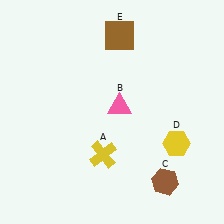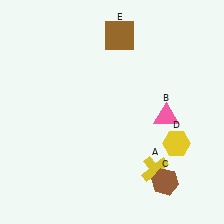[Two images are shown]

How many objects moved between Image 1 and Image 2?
2 objects moved between the two images.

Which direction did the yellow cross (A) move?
The yellow cross (A) moved right.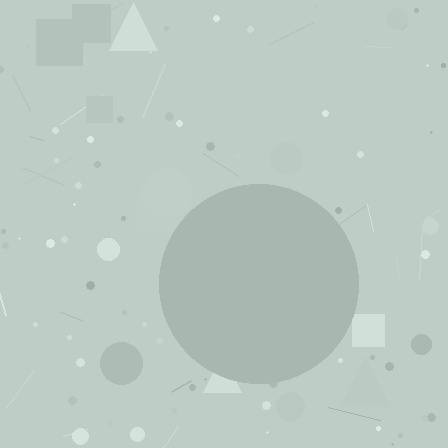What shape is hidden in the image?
A circle is hidden in the image.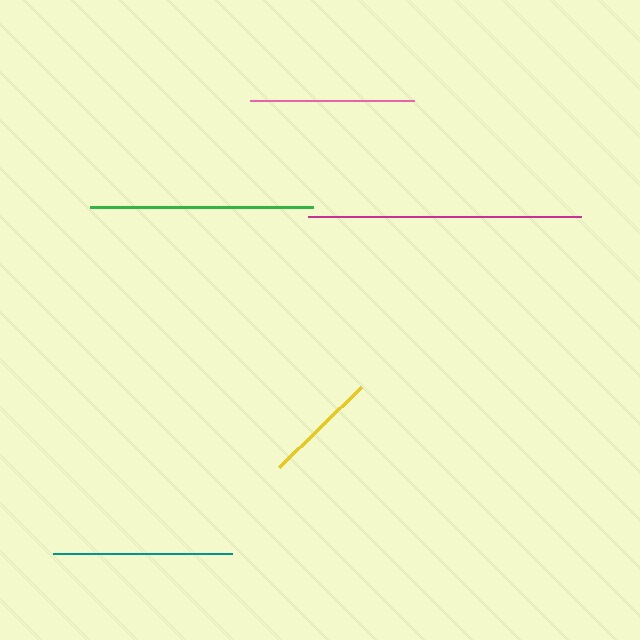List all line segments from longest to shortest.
From longest to shortest: magenta, green, teal, pink, yellow.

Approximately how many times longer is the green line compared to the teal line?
The green line is approximately 1.2 times the length of the teal line.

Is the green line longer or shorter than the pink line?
The green line is longer than the pink line.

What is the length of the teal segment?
The teal segment is approximately 179 pixels long.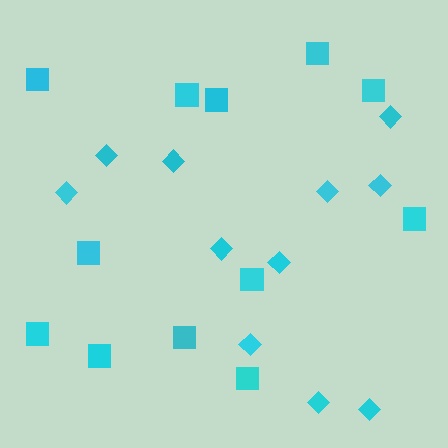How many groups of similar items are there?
There are 2 groups: one group of diamonds (11) and one group of squares (12).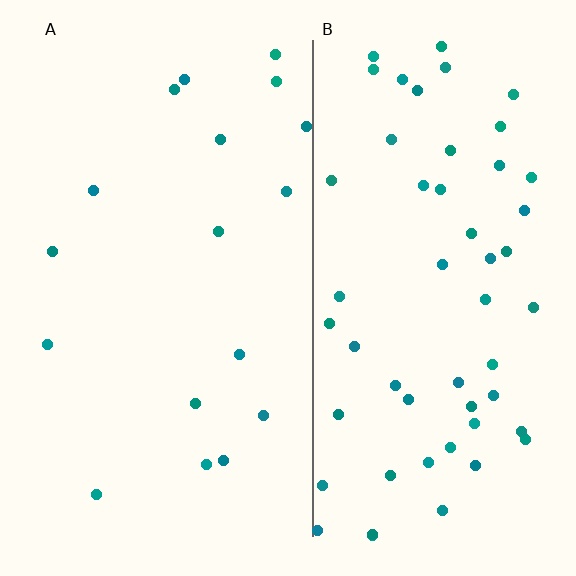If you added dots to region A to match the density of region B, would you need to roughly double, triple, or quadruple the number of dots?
Approximately triple.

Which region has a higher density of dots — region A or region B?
B (the right).